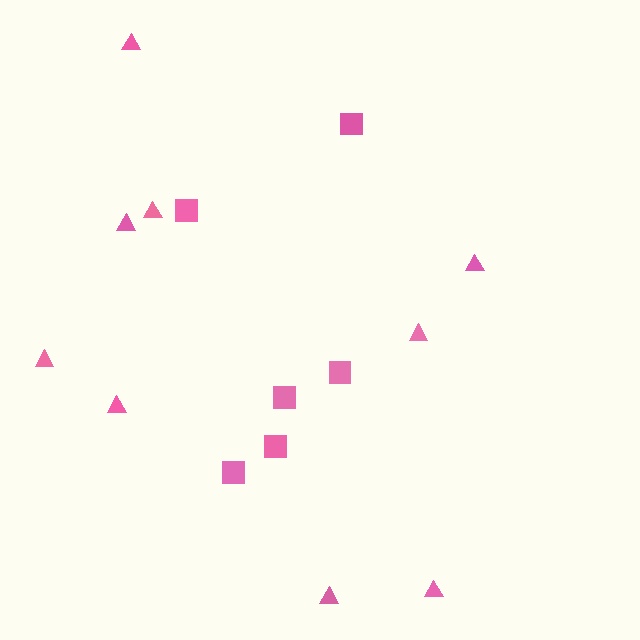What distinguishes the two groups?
There are 2 groups: one group of triangles (9) and one group of squares (6).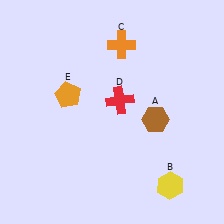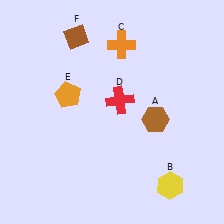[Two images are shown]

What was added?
A brown diamond (F) was added in Image 2.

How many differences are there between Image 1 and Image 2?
There is 1 difference between the two images.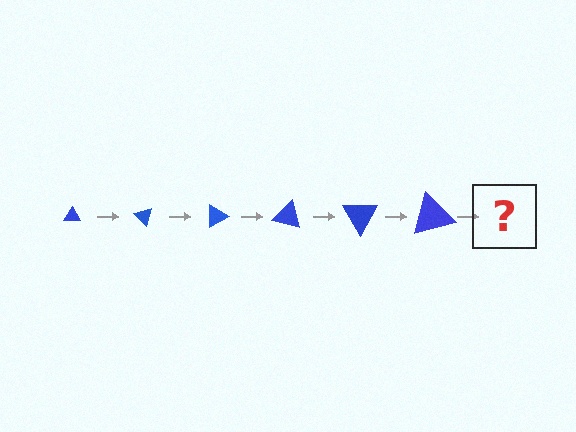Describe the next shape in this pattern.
It should be a triangle, larger than the previous one and rotated 270 degrees from the start.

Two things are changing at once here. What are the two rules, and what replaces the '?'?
The two rules are that the triangle grows larger each step and it rotates 45 degrees each step. The '?' should be a triangle, larger than the previous one and rotated 270 degrees from the start.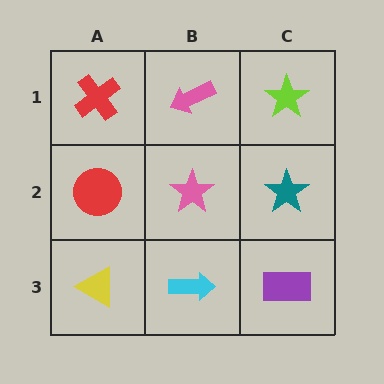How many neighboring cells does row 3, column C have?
2.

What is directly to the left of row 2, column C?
A pink star.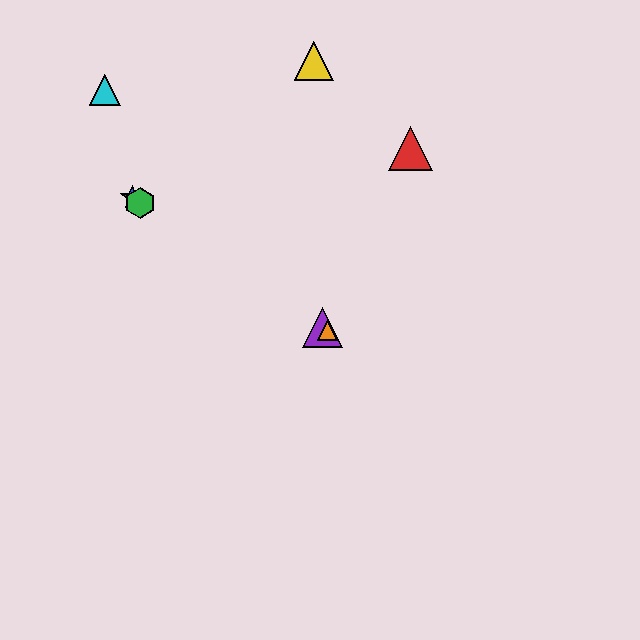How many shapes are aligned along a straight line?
4 shapes (the blue star, the green hexagon, the purple triangle, the orange triangle) are aligned along a straight line.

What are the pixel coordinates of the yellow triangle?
The yellow triangle is at (314, 61).